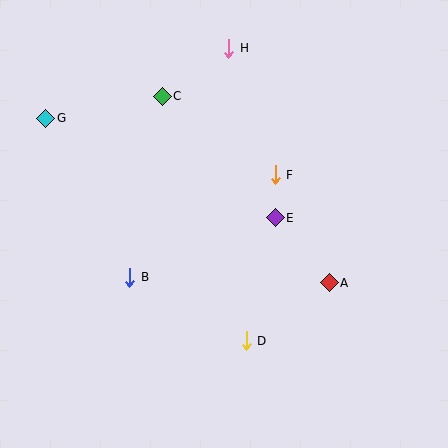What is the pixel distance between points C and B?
The distance between C and B is 184 pixels.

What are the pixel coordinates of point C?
Point C is at (162, 96).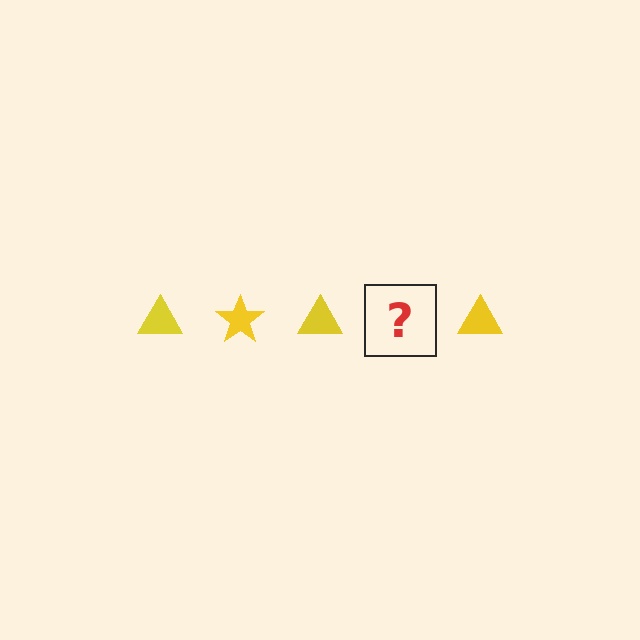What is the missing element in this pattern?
The missing element is a yellow star.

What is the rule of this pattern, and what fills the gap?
The rule is that the pattern cycles through triangle, star shapes in yellow. The gap should be filled with a yellow star.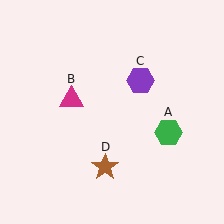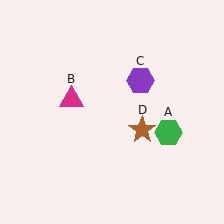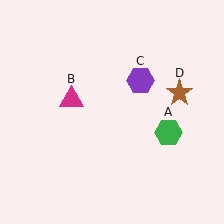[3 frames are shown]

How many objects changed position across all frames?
1 object changed position: brown star (object D).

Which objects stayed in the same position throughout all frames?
Green hexagon (object A) and magenta triangle (object B) and purple hexagon (object C) remained stationary.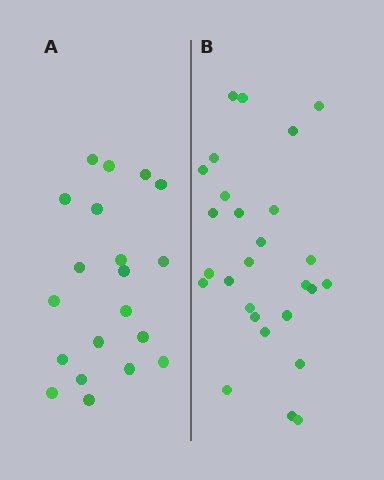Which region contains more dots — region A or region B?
Region B (the right region) has more dots.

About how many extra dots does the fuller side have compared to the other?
Region B has roughly 8 or so more dots than region A.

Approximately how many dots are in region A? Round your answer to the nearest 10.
About 20 dots.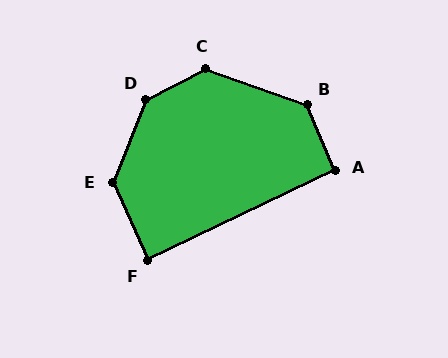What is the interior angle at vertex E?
Approximately 134 degrees (obtuse).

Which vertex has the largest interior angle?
D, at approximately 139 degrees.